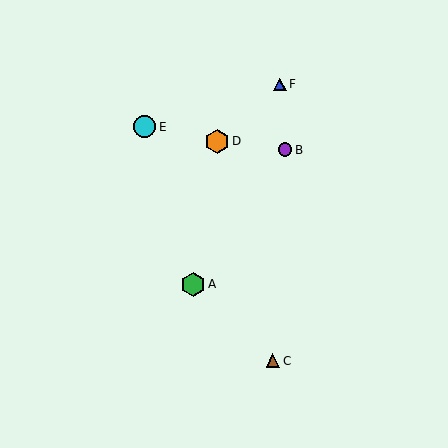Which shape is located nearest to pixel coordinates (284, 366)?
The brown triangle (labeled C) at (273, 361) is nearest to that location.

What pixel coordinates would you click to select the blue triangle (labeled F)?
Click at (280, 84) to select the blue triangle F.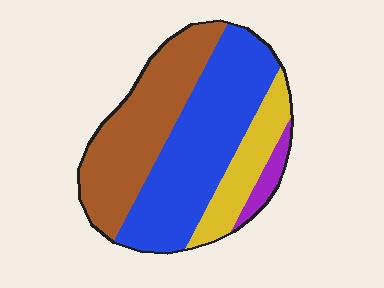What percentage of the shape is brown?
Brown covers roughly 35% of the shape.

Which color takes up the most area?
Blue, at roughly 45%.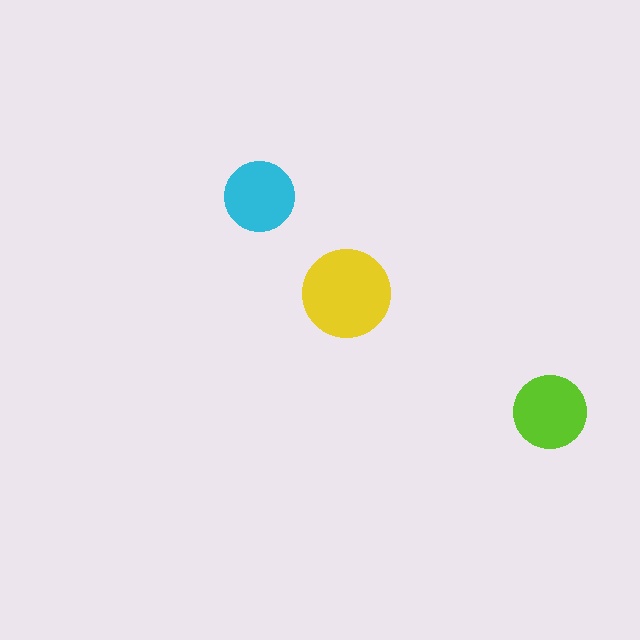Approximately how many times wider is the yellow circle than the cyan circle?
About 1.5 times wider.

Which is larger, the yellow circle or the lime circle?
The yellow one.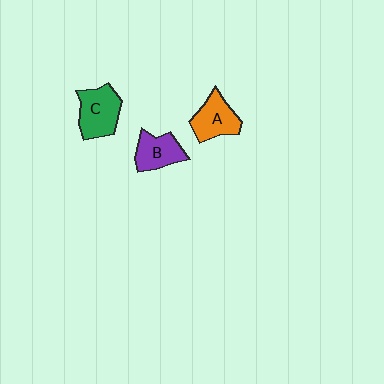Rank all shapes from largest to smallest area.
From largest to smallest: C (green), A (orange), B (purple).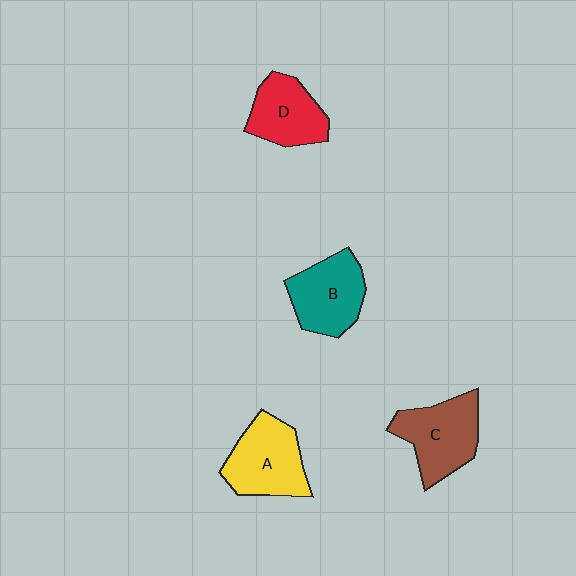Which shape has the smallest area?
Shape D (red).